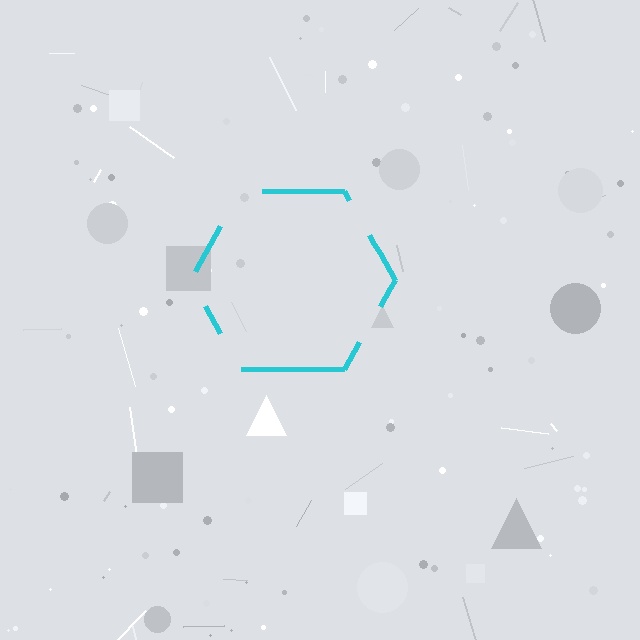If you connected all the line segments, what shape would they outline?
They would outline a hexagon.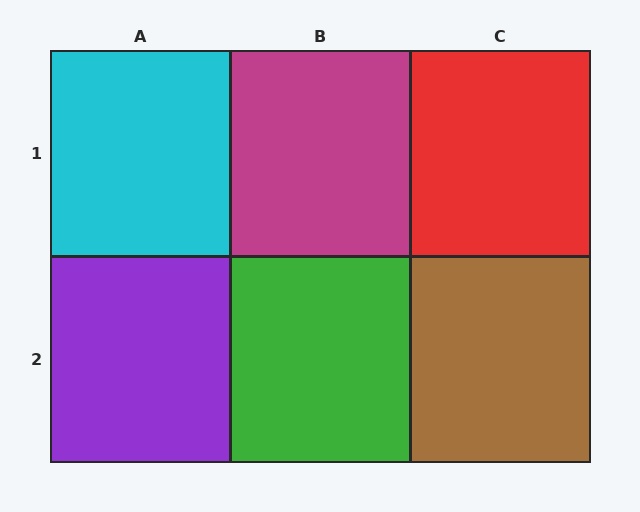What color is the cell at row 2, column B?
Green.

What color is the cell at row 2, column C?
Brown.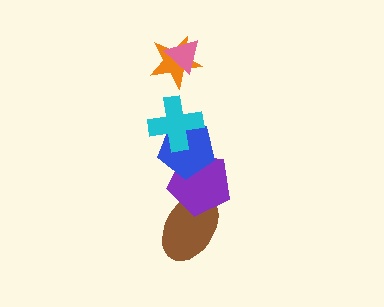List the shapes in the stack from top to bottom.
From top to bottom: the pink triangle, the orange star, the cyan cross, the blue pentagon, the purple pentagon, the brown ellipse.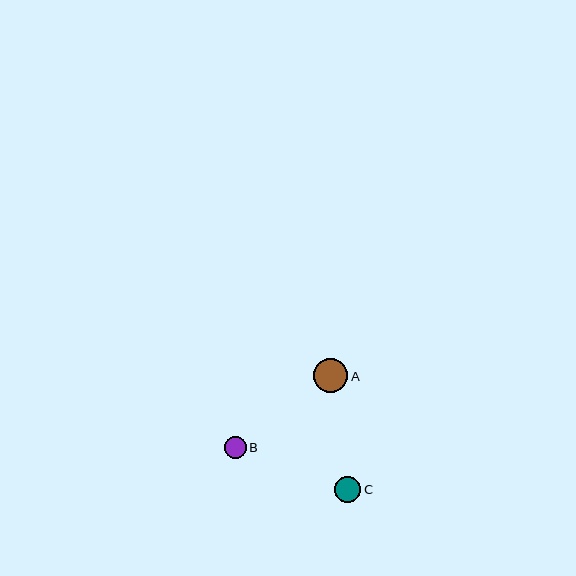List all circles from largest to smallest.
From largest to smallest: A, C, B.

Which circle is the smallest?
Circle B is the smallest with a size of approximately 22 pixels.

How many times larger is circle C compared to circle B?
Circle C is approximately 1.2 times the size of circle B.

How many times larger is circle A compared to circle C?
Circle A is approximately 1.3 times the size of circle C.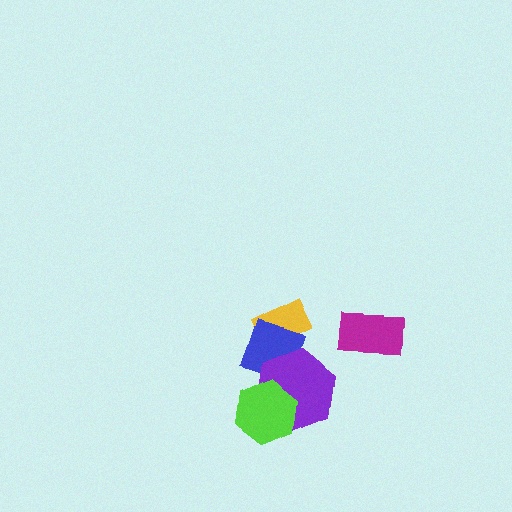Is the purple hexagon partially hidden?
Yes, it is partially covered by another shape.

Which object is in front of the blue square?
The purple hexagon is in front of the blue square.